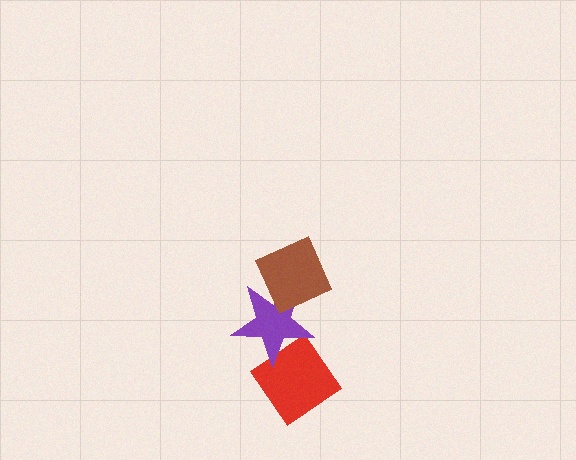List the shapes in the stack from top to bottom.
From top to bottom: the brown diamond, the purple star, the red diamond.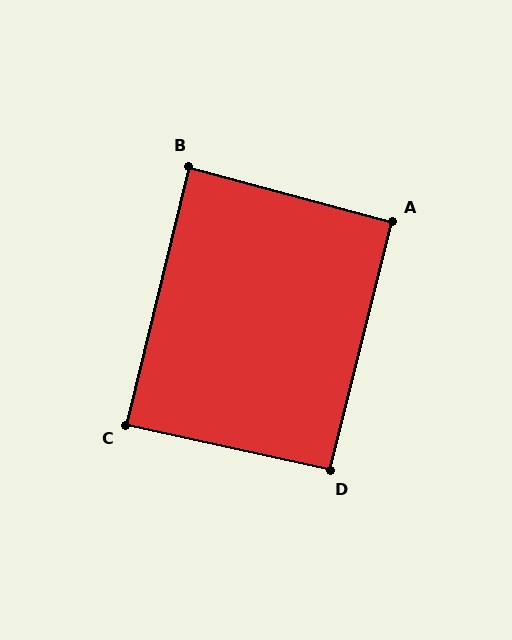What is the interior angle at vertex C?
Approximately 89 degrees (approximately right).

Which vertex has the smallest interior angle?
B, at approximately 89 degrees.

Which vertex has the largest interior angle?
D, at approximately 91 degrees.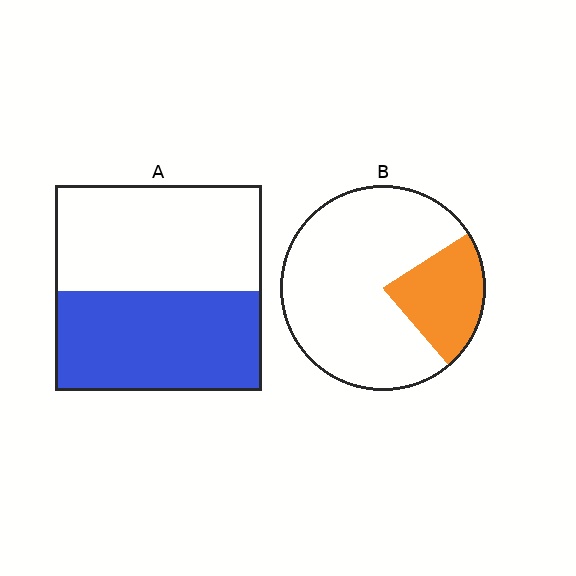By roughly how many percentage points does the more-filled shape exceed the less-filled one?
By roughly 25 percentage points (A over B).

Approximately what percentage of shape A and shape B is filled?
A is approximately 50% and B is approximately 25%.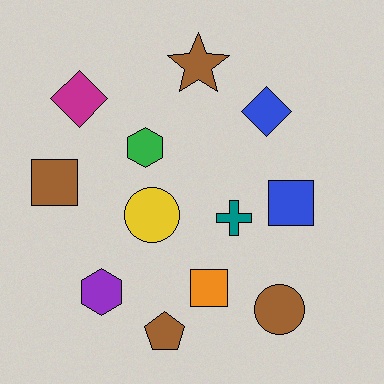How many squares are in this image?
There are 3 squares.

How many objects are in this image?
There are 12 objects.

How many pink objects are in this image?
There are no pink objects.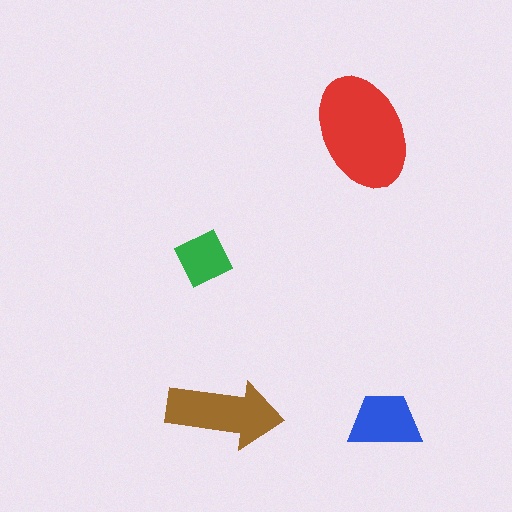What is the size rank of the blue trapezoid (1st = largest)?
3rd.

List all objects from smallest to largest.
The green diamond, the blue trapezoid, the brown arrow, the red ellipse.